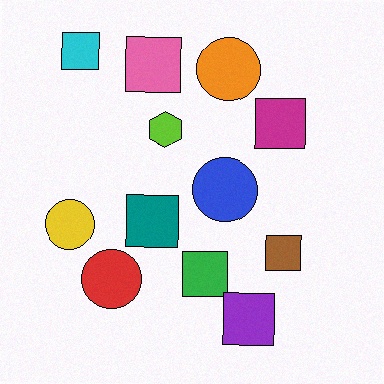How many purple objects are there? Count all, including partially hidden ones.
There is 1 purple object.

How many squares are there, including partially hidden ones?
There are 7 squares.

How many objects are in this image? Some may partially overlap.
There are 12 objects.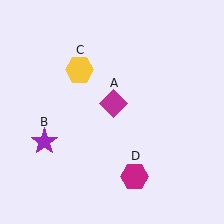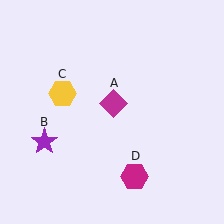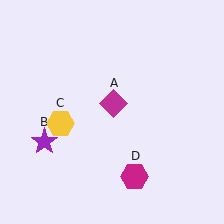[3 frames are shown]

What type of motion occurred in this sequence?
The yellow hexagon (object C) rotated counterclockwise around the center of the scene.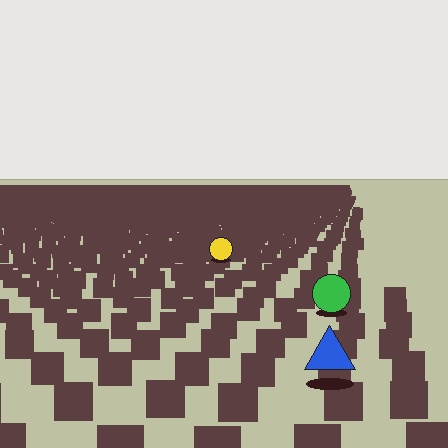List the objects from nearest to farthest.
From nearest to farthest: the blue triangle, the green circle, the yellow circle.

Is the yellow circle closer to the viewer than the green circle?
No. The green circle is closer — you can tell from the texture gradient: the ground texture is coarser near it.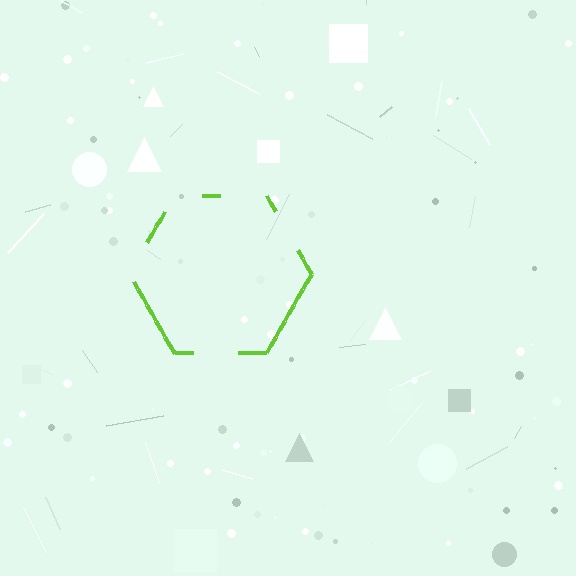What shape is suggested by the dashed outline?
The dashed outline suggests a hexagon.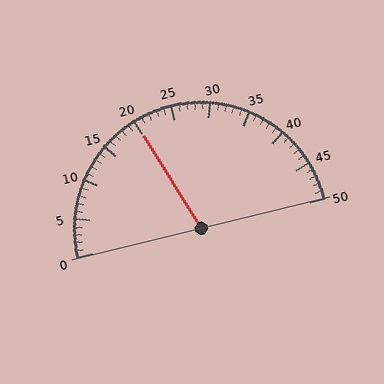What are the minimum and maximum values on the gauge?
The gauge ranges from 0 to 50.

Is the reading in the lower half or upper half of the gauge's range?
The reading is in the lower half of the range (0 to 50).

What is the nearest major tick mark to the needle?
The nearest major tick mark is 20.